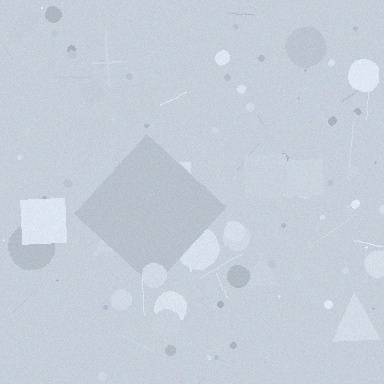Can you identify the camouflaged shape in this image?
The camouflaged shape is a diamond.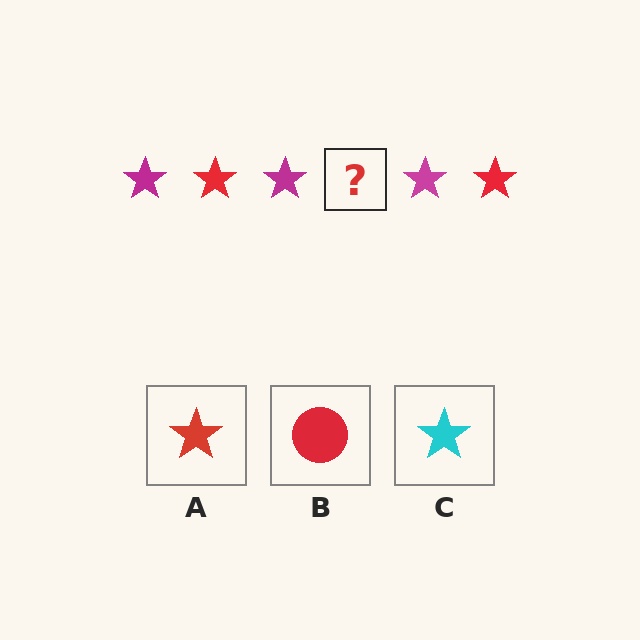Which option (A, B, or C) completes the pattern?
A.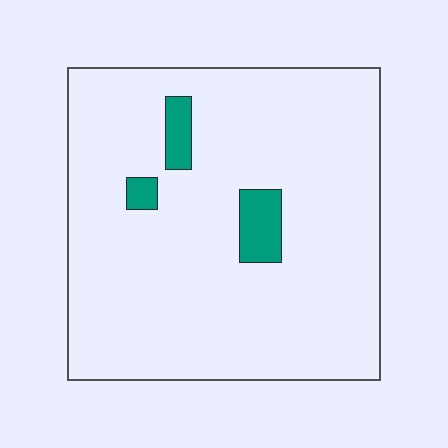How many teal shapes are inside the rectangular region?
3.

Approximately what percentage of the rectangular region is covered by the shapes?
Approximately 5%.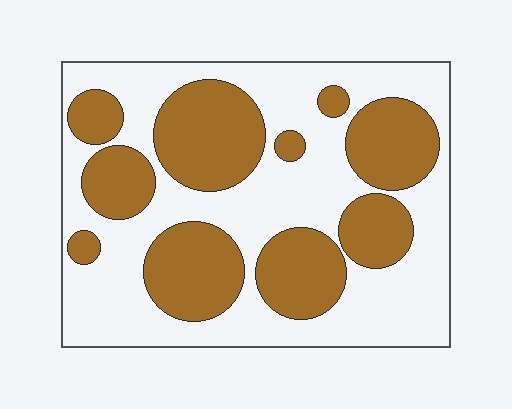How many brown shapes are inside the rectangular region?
10.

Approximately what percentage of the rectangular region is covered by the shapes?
Approximately 40%.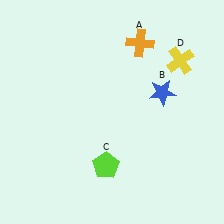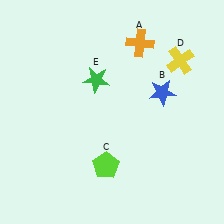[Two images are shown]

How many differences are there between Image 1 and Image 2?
There is 1 difference between the two images.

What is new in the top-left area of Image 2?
A green star (E) was added in the top-left area of Image 2.